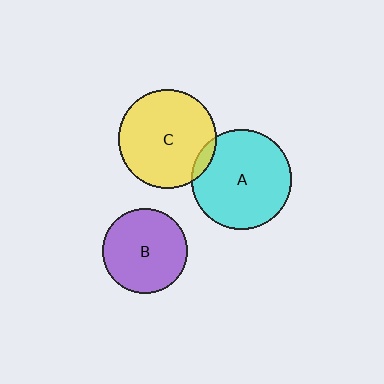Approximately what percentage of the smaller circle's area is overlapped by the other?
Approximately 5%.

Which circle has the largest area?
Circle A (cyan).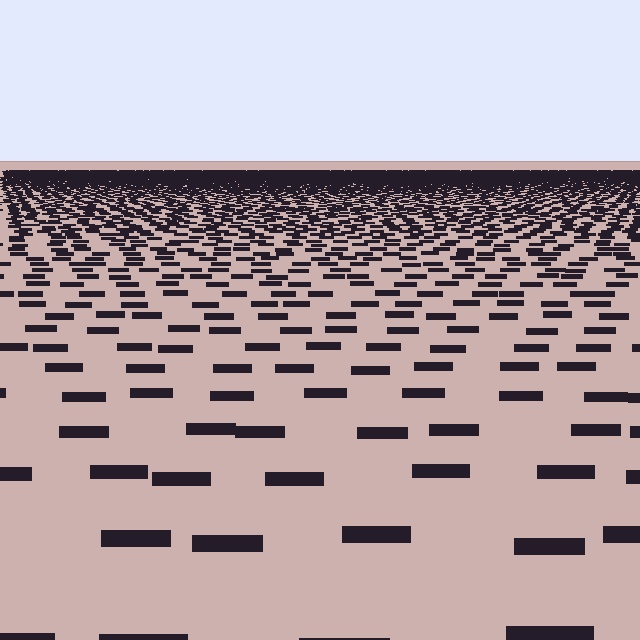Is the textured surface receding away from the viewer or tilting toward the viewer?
The surface is receding away from the viewer. Texture elements get smaller and denser toward the top.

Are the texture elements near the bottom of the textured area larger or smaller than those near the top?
Larger. Near the bottom, elements are closer to the viewer and appear at a bigger on-screen size.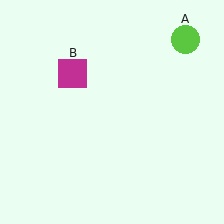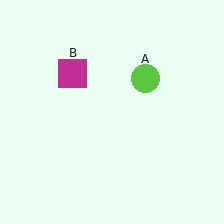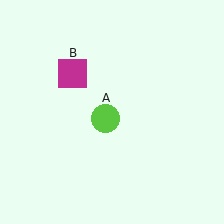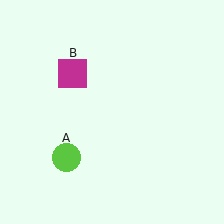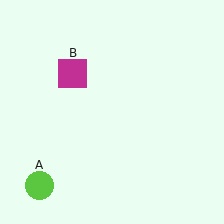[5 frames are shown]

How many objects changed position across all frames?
1 object changed position: lime circle (object A).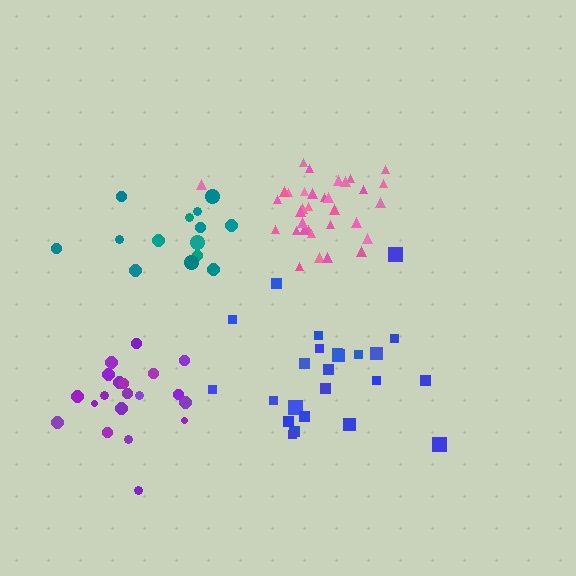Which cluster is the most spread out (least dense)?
Teal.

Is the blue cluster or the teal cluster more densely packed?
Blue.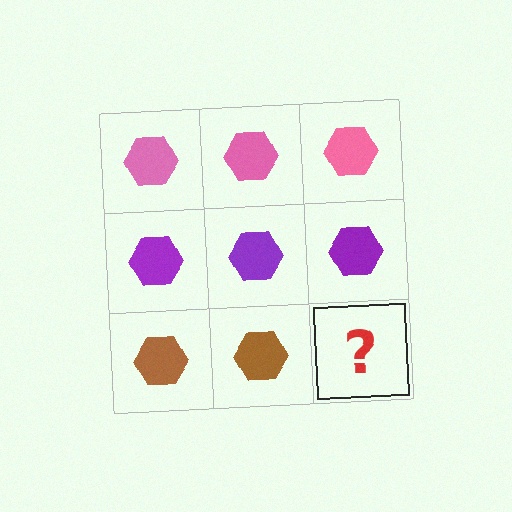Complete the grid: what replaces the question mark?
The question mark should be replaced with a brown hexagon.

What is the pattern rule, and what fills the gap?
The rule is that each row has a consistent color. The gap should be filled with a brown hexagon.